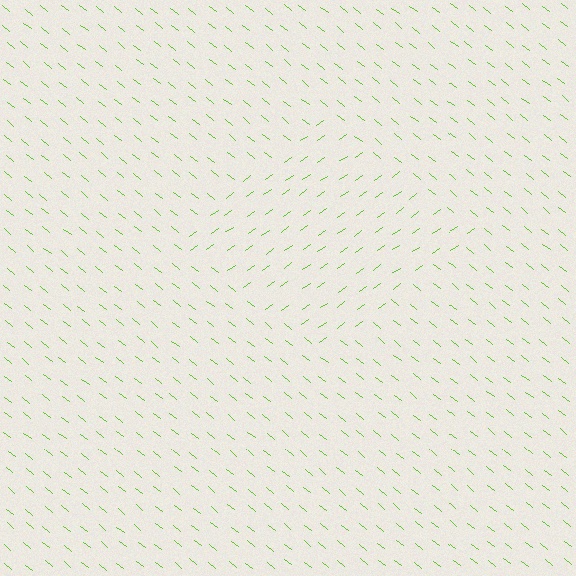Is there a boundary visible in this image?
Yes, there is a texture boundary formed by a change in line orientation.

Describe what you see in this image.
The image is filled with small lime line segments. A diamond region in the image has lines oriented differently from the surrounding lines, creating a visible texture boundary.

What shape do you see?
I see a diamond.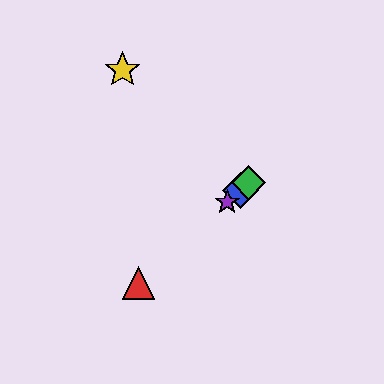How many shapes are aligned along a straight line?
4 shapes (the red triangle, the blue diamond, the green diamond, the purple star) are aligned along a straight line.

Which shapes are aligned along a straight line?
The red triangle, the blue diamond, the green diamond, the purple star are aligned along a straight line.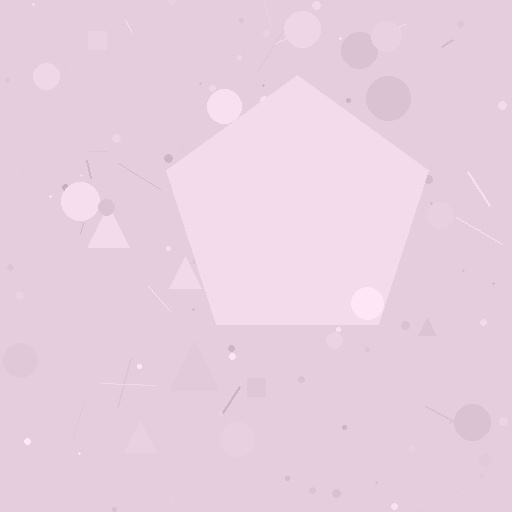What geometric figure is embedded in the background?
A pentagon is embedded in the background.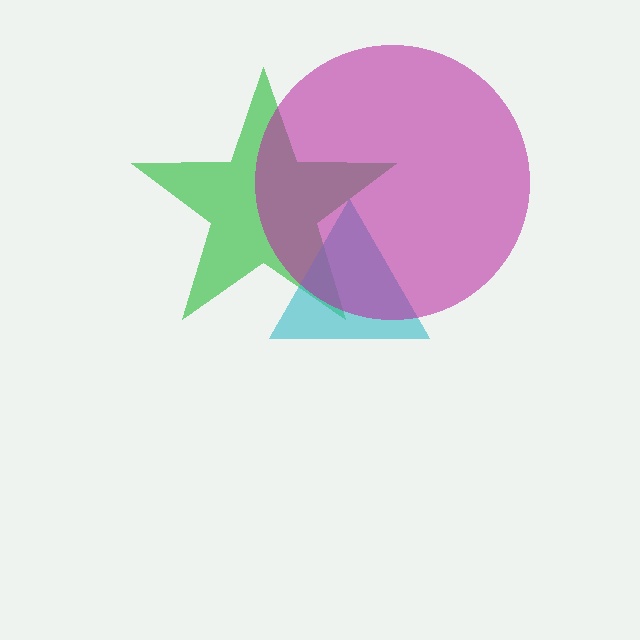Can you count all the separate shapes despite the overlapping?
Yes, there are 3 separate shapes.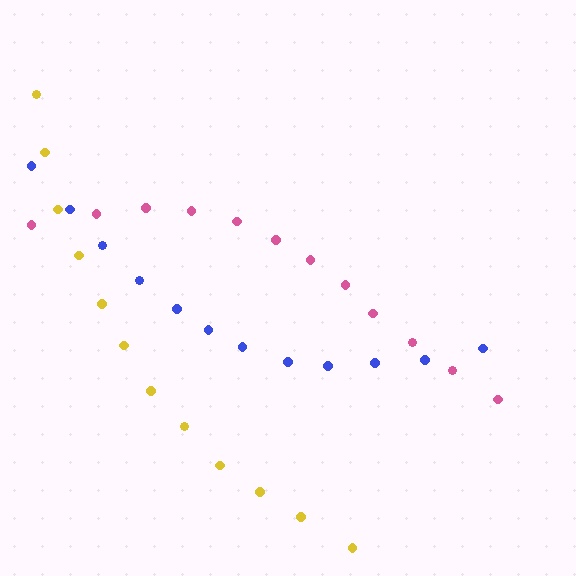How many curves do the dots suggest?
There are 3 distinct paths.